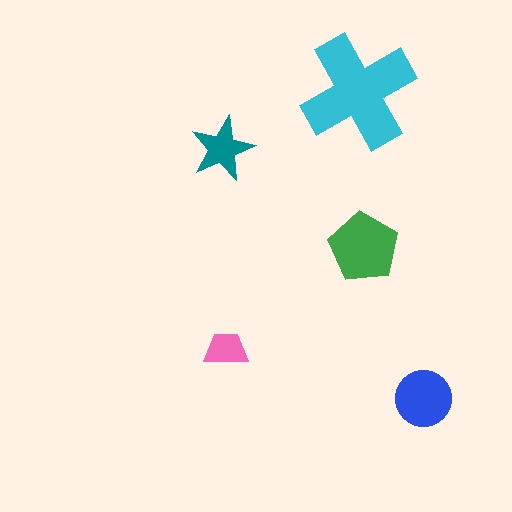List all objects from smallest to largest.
The pink trapezoid, the teal star, the blue circle, the green pentagon, the cyan cross.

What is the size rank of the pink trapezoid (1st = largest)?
5th.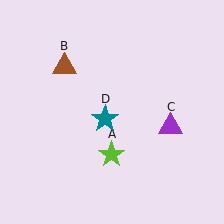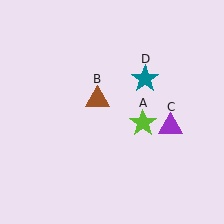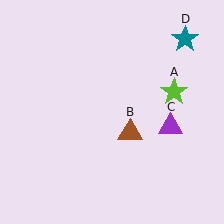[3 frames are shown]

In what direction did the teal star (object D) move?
The teal star (object D) moved up and to the right.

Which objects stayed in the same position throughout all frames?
Purple triangle (object C) remained stationary.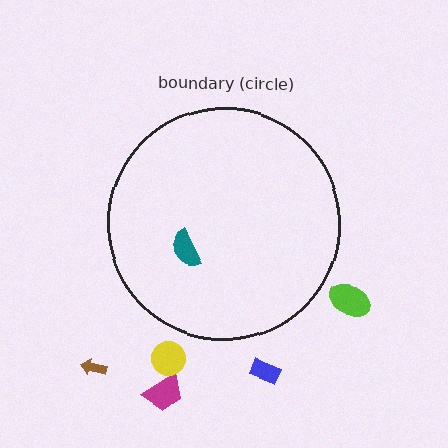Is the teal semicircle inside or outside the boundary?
Inside.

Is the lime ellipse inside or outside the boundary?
Outside.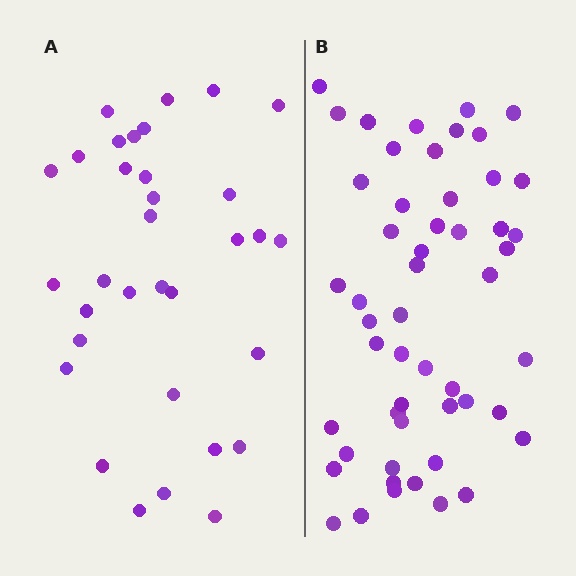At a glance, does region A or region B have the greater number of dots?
Region B (the right region) has more dots.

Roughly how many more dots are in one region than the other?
Region B has approximately 20 more dots than region A.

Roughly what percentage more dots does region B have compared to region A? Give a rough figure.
About 60% more.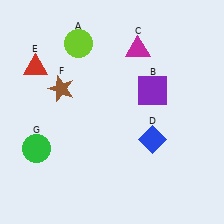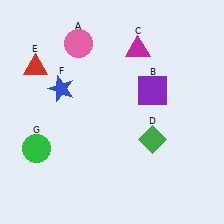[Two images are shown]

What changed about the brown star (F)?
In Image 1, F is brown. In Image 2, it changed to blue.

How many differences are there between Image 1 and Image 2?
There are 3 differences between the two images.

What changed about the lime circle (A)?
In Image 1, A is lime. In Image 2, it changed to pink.